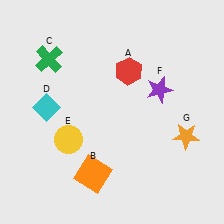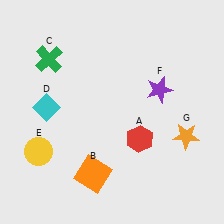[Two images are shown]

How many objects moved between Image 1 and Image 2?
2 objects moved between the two images.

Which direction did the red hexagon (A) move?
The red hexagon (A) moved down.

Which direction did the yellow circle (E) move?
The yellow circle (E) moved left.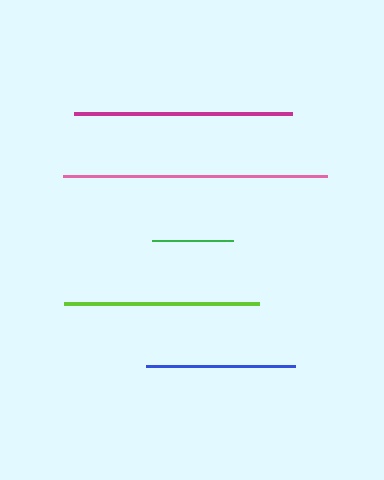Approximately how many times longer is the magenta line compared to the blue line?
The magenta line is approximately 1.5 times the length of the blue line.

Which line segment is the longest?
The pink line is the longest at approximately 264 pixels.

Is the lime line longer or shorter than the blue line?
The lime line is longer than the blue line.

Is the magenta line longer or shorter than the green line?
The magenta line is longer than the green line.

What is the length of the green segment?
The green segment is approximately 81 pixels long.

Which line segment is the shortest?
The green line is the shortest at approximately 81 pixels.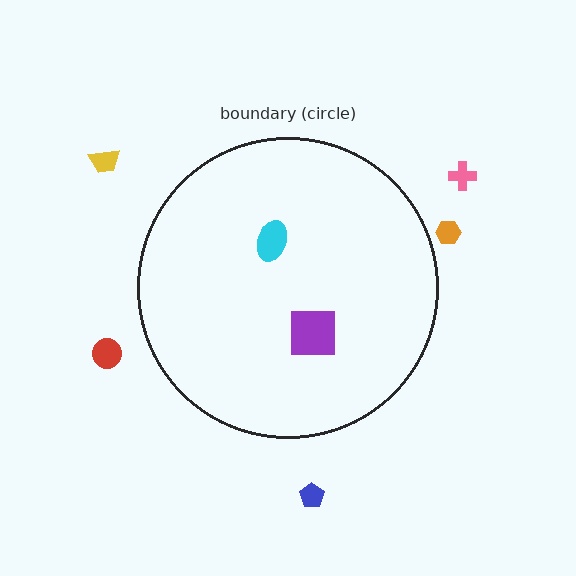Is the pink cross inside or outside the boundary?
Outside.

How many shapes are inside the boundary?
2 inside, 5 outside.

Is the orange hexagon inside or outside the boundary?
Outside.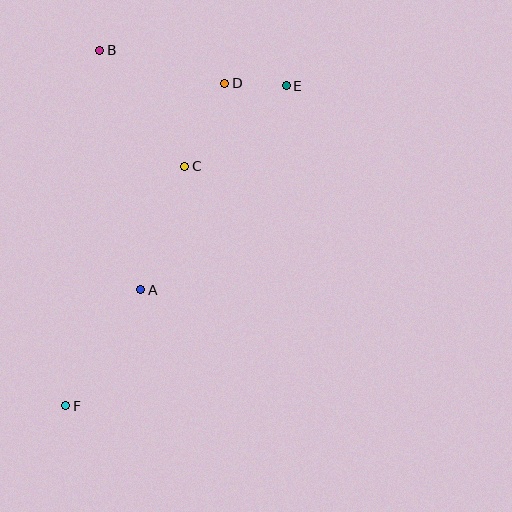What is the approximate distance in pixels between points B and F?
The distance between B and F is approximately 357 pixels.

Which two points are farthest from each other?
Points E and F are farthest from each other.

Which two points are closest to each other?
Points D and E are closest to each other.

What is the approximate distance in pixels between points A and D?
The distance between A and D is approximately 223 pixels.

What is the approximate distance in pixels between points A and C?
The distance between A and C is approximately 131 pixels.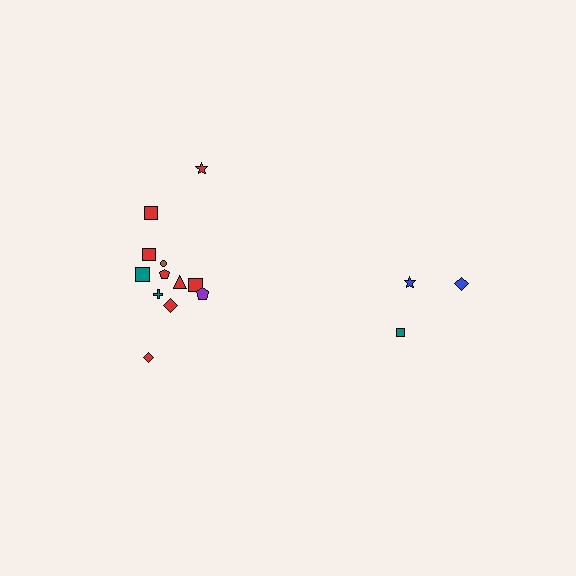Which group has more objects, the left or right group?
The left group.